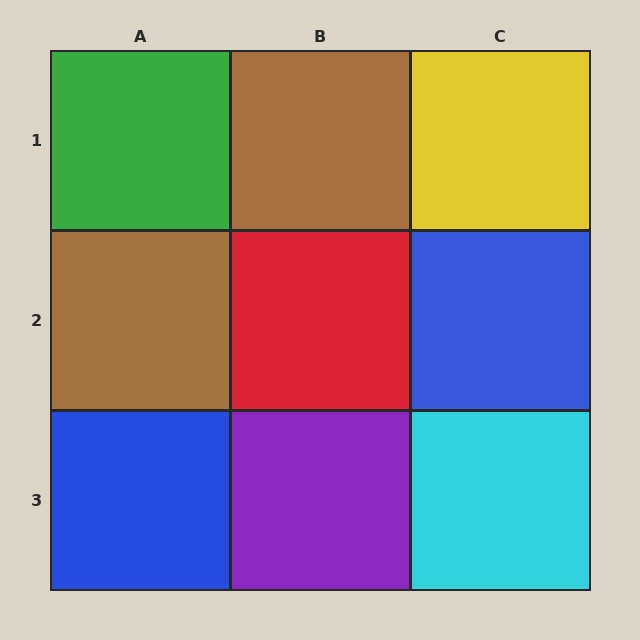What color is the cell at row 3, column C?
Cyan.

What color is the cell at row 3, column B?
Purple.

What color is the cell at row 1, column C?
Yellow.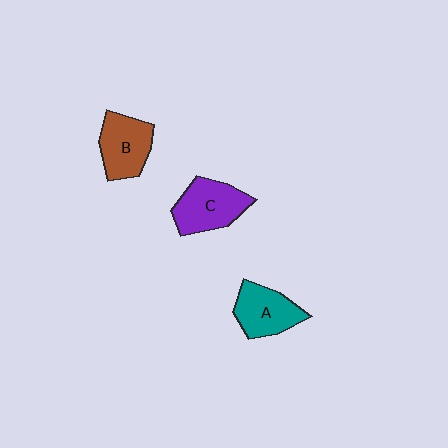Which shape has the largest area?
Shape C (purple).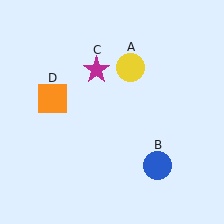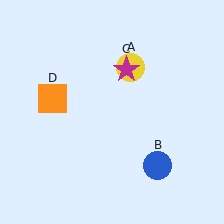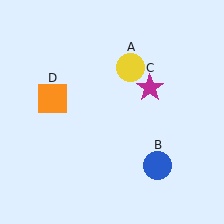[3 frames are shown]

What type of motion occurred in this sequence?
The magenta star (object C) rotated clockwise around the center of the scene.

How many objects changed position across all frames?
1 object changed position: magenta star (object C).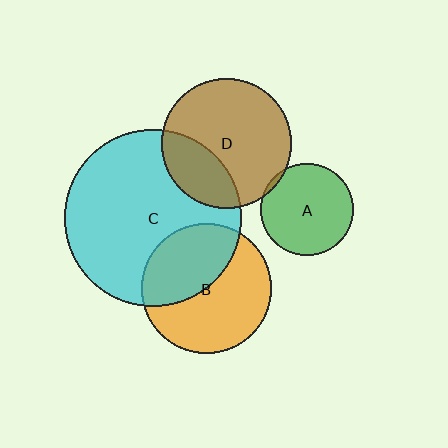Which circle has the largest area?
Circle C (cyan).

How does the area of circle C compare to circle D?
Approximately 1.8 times.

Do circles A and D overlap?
Yes.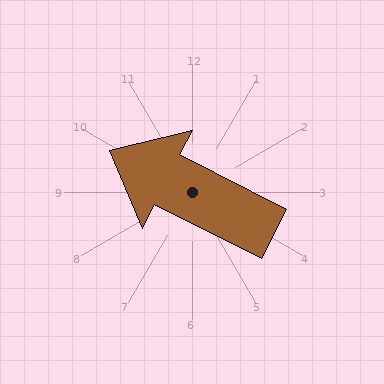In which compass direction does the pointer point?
Northwest.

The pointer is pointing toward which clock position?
Roughly 10 o'clock.